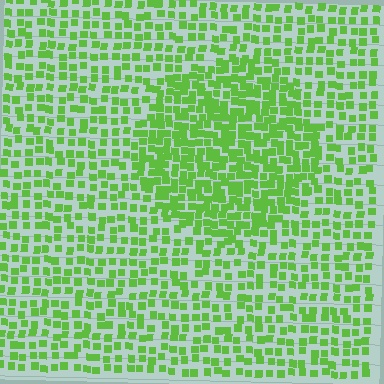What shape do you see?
I see a circle.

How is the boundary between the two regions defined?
The boundary is defined by a change in element density (approximately 1.8x ratio). All elements are the same color, size, and shape.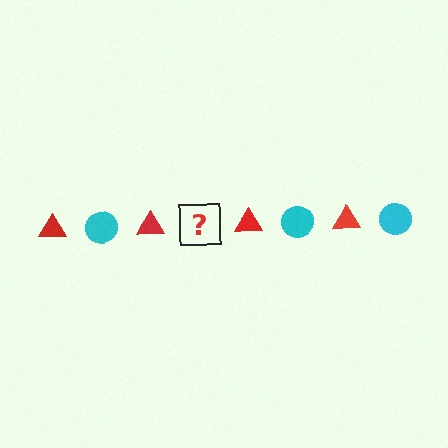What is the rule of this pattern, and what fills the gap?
The rule is that the pattern alternates between red triangle and cyan circle. The gap should be filled with a cyan circle.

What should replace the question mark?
The question mark should be replaced with a cyan circle.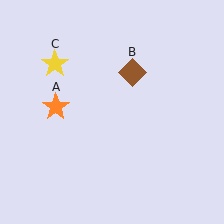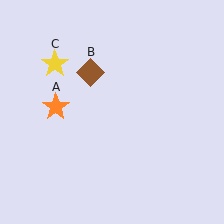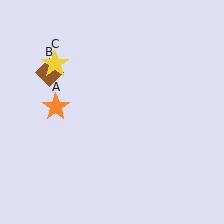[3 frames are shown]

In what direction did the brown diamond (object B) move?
The brown diamond (object B) moved left.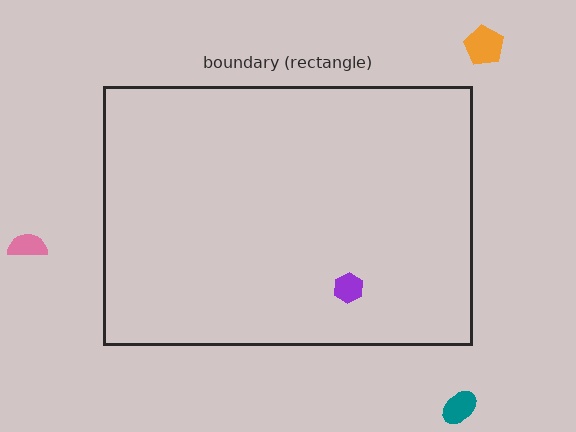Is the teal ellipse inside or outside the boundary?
Outside.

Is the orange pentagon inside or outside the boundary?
Outside.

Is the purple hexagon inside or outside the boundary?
Inside.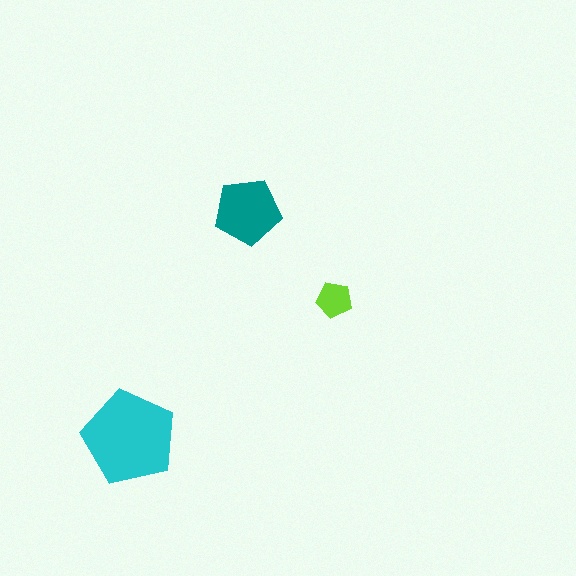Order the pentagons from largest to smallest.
the cyan one, the teal one, the lime one.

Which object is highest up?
The teal pentagon is topmost.